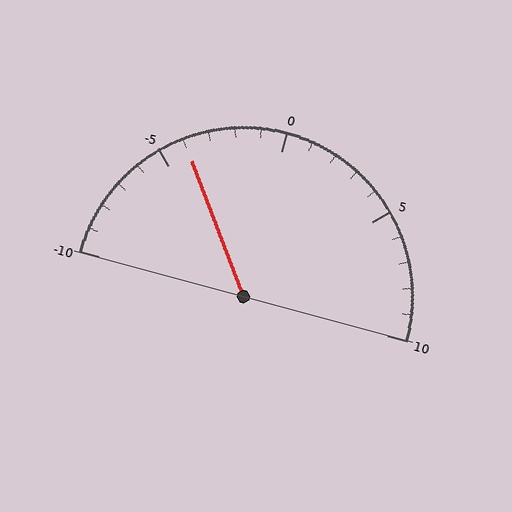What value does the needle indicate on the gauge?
The needle indicates approximately -4.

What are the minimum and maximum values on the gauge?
The gauge ranges from -10 to 10.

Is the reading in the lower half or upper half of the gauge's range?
The reading is in the lower half of the range (-10 to 10).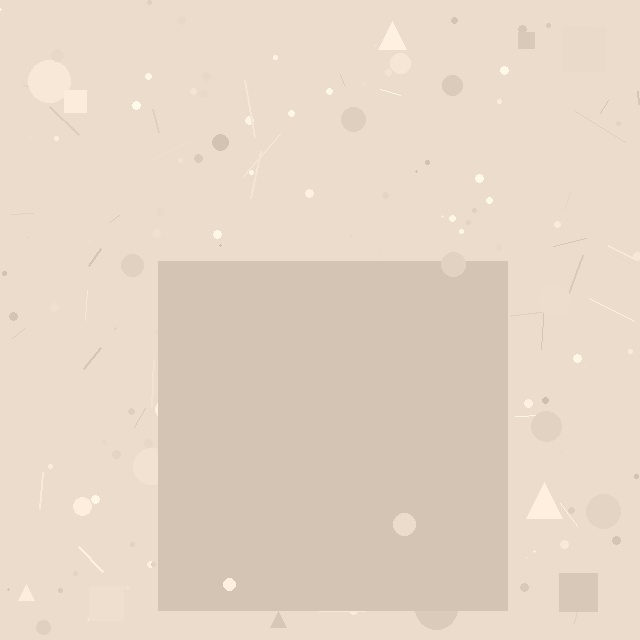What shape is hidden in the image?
A square is hidden in the image.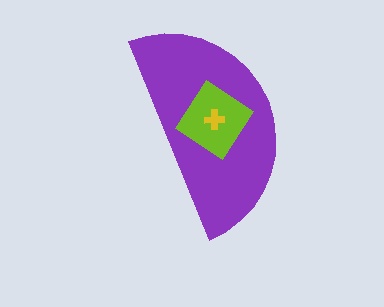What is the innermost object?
The yellow cross.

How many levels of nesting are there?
3.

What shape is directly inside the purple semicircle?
The lime diamond.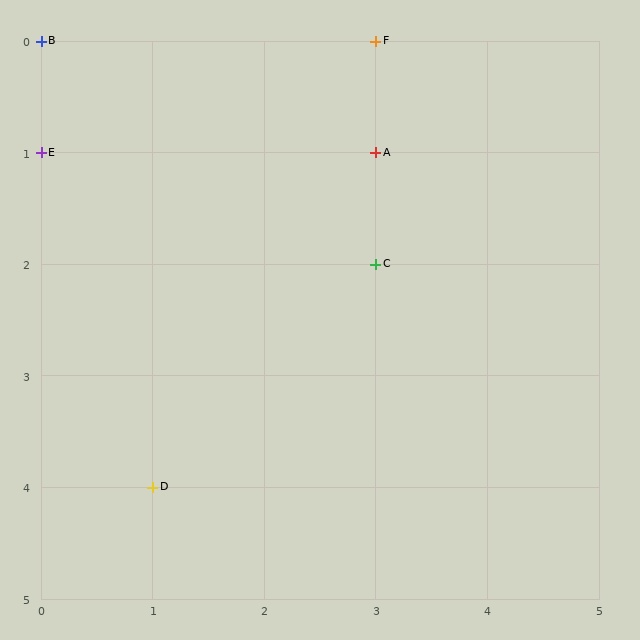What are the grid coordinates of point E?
Point E is at grid coordinates (0, 1).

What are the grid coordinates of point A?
Point A is at grid coordinates (3, 1).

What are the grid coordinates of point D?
Point D is at grid coordinates (1, 4).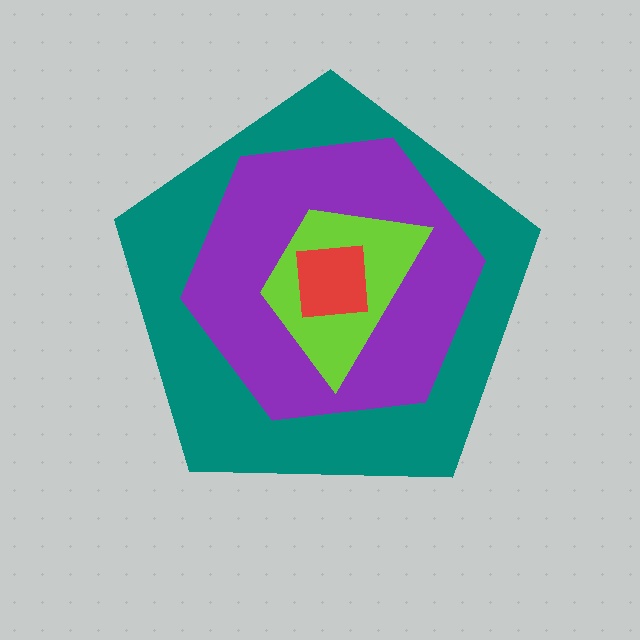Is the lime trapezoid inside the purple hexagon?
Yes.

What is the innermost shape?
The red square.